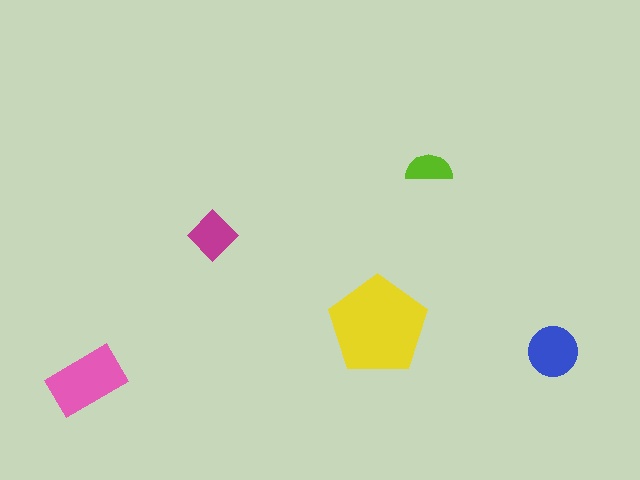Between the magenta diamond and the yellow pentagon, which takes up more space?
The yellow pentagon.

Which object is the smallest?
The lime semicircle.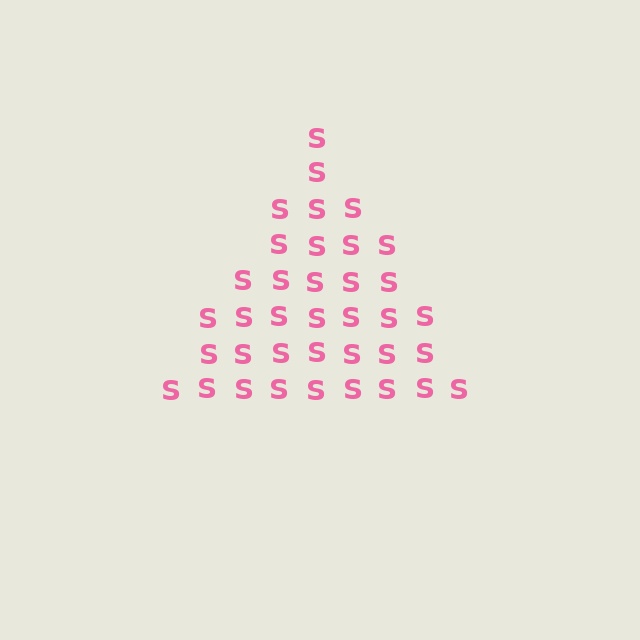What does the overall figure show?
The overall figure shows a triangle.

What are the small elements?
The small elements are letter S's.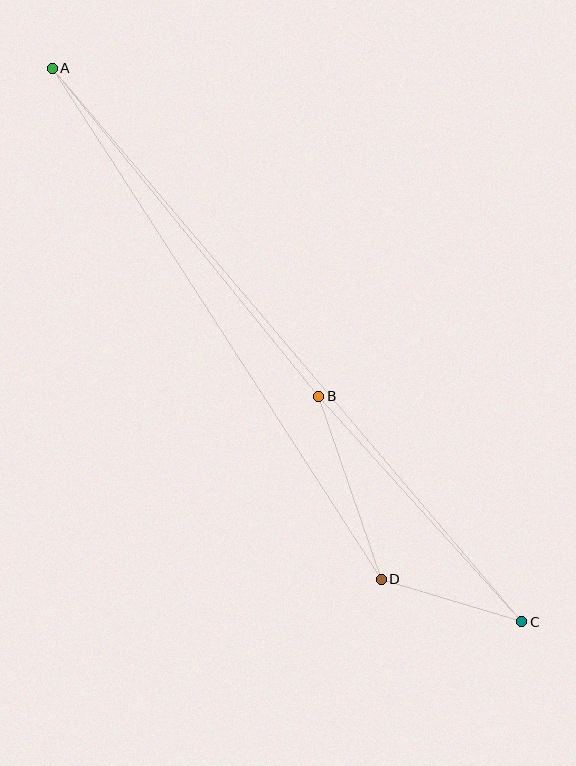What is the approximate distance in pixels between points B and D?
The distance between B and D is approximately 194 pixels.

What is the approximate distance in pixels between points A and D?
The distance between A and D is approximately 608 pixels.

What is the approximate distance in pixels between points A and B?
The distance between A and B is approximately 423 pixels.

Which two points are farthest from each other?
Points A and C are farthest from each other.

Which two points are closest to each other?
Points C and D are closest to each other.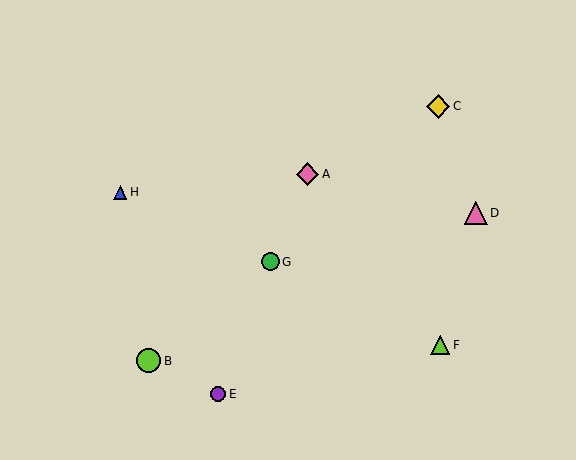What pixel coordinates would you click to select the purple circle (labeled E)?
Click at (218, 394) to select the purple circle E.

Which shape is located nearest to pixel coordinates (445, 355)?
The lime triangle (labeled F) at (440, 345) is nearest to that location.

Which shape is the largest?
The lime circle (labeled B) is the largest.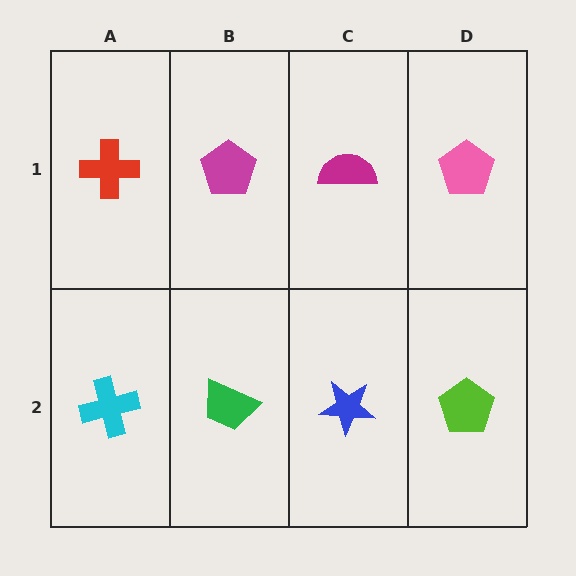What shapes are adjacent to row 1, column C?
A blue star (row 2, column C), a magenta pentagon (row 1, column B), a pink pentagon (row 1, column D).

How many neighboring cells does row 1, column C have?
3.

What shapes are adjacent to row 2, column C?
A magenta semicircle (row 1, column C), a green trapezoid (row 2, column B), a lime pentagon (row 2, column D).